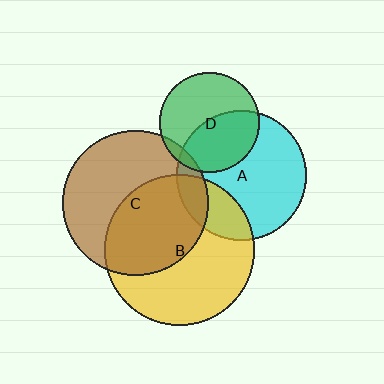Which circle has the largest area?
Circle B (yellow).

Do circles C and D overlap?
Yes.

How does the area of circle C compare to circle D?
Approximately 2.1 times.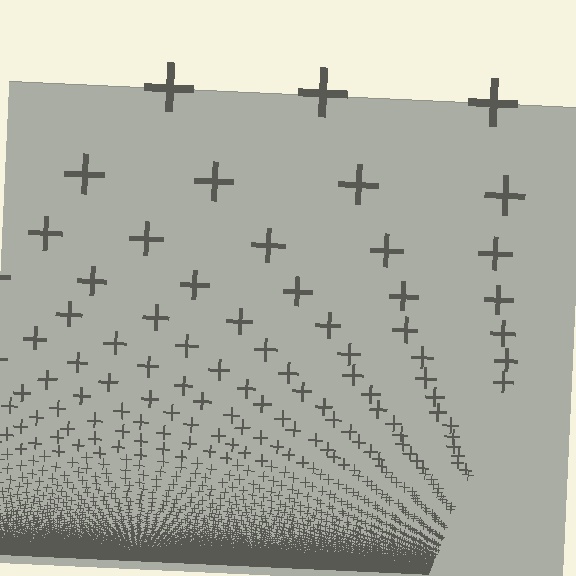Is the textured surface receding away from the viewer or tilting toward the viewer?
The surface appears to tilt toward the viewer. Texture elements get larger and sparser toward the top.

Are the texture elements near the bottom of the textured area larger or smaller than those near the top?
Smaller. The gradient is inverted — elements near the bottom are smaller and denser.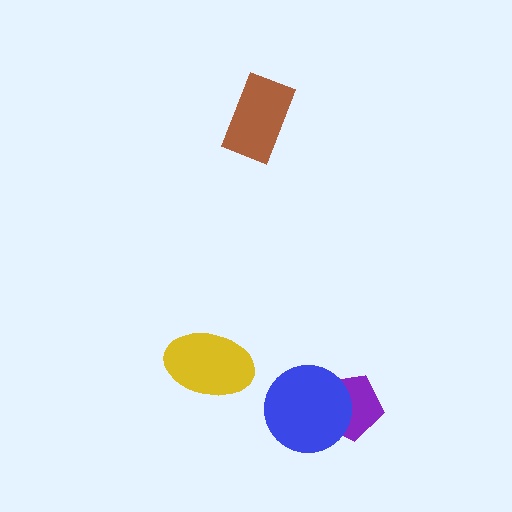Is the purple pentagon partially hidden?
Yes, it is partially covered by another shape.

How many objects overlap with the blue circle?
1 object overlaps with the blue circle.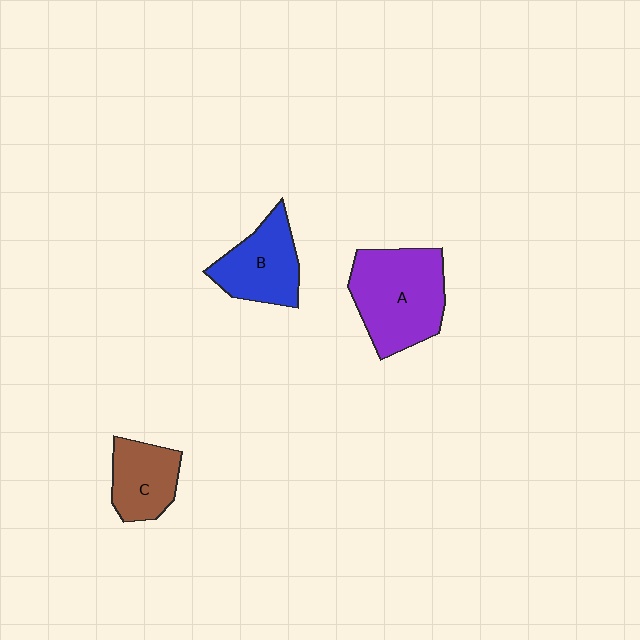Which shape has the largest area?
Shape A (purple).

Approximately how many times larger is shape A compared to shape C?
Approximately 1.8 times.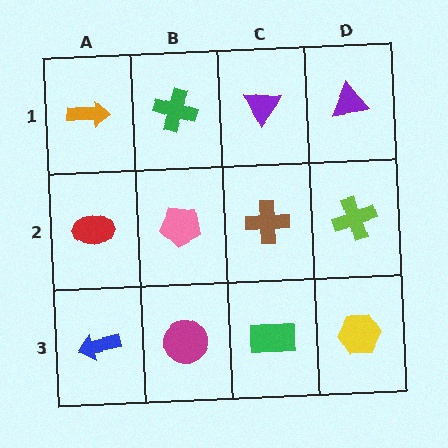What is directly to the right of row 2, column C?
A lime cross.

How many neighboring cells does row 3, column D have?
2.